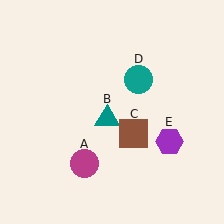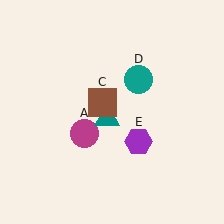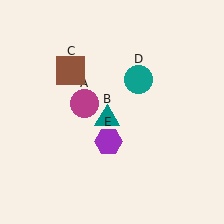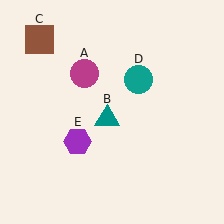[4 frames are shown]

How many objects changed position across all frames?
3 objects changed position: magenta circle (object A), brown square (object C), purple hexagon (object E).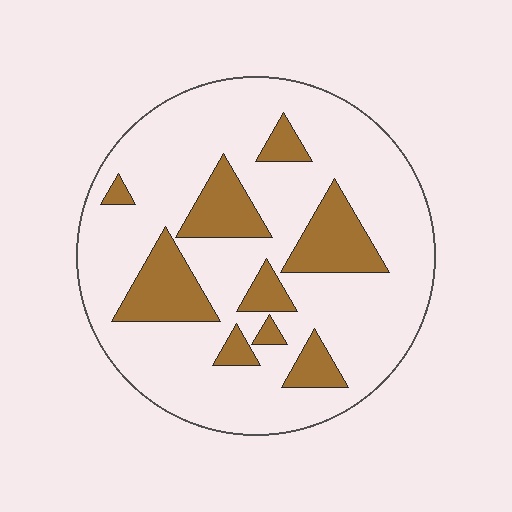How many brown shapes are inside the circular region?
9.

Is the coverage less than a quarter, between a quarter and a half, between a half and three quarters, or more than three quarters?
Less than a quarter.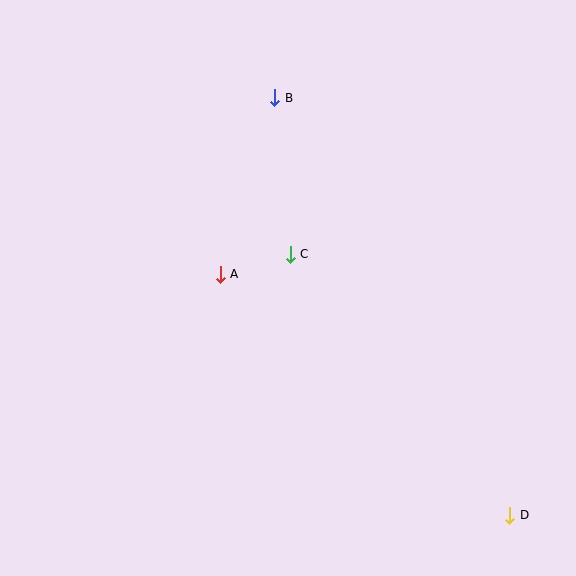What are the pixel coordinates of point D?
Point D is at (510, 515).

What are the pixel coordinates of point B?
Point B is at (275, 98).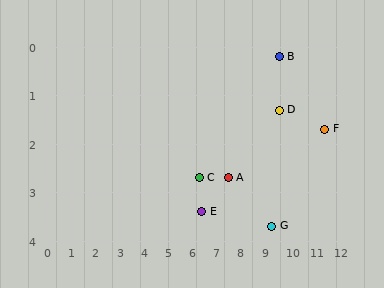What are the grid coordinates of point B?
Point B is at approximately (9.6, 0.2).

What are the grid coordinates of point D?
Point D is at approximately (9.6, 1.3).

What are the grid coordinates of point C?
Point C is at approximately (6.3, 2.7).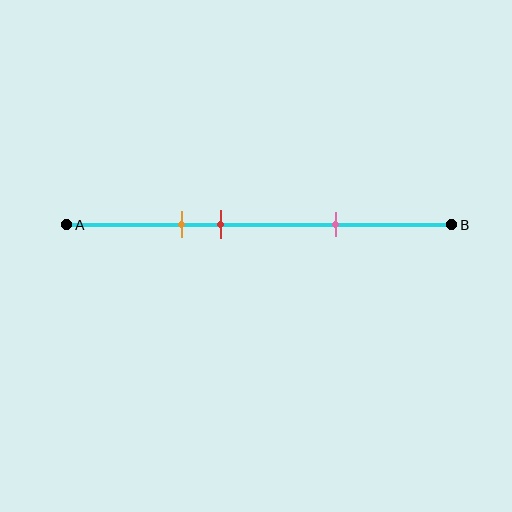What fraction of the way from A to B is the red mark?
The red mark is approximately 40% (0.4) of the way from A to B.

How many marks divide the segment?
There are 3 marks dividing the segment.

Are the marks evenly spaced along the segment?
No, the marks are not evenly spaced.